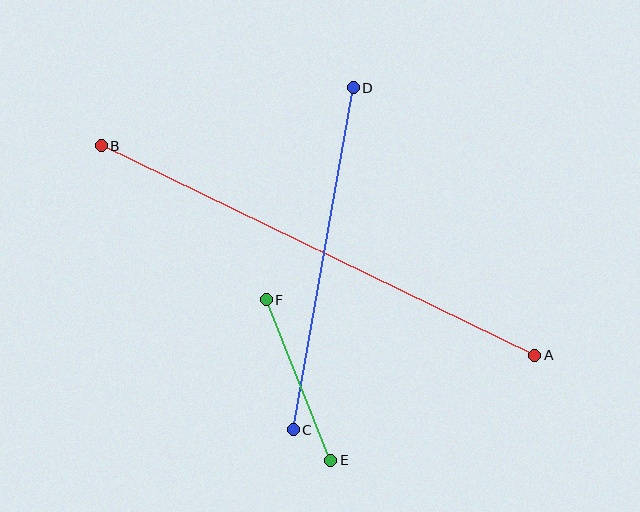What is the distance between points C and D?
The distance is approximately 347 pixels.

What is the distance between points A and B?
The distance is approximately 482 pixels.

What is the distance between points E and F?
The distance is approximately 173 pixels.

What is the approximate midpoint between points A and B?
The midpoint is at approximately (318, 251) pixels.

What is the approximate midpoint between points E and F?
The midpoint is at approximately (299, 380) pixels.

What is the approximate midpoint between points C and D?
The midpoint is at approximately (323, 259) pixels.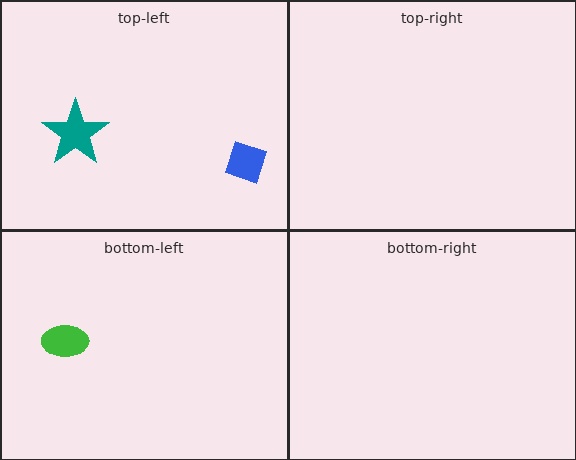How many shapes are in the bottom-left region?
1.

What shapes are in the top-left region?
The teal star, the blue diamond.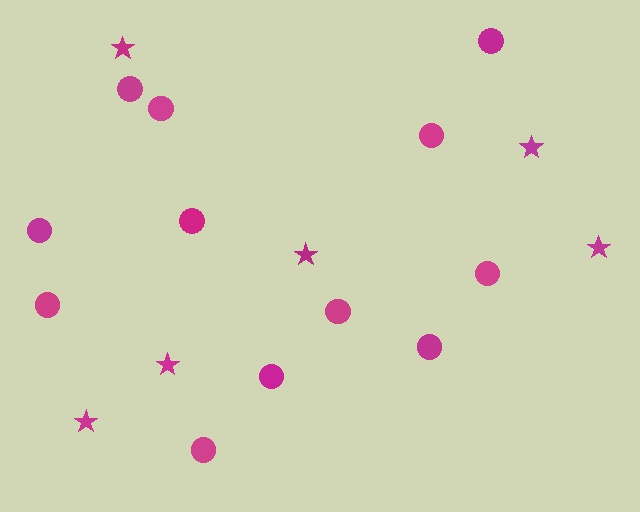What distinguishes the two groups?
There are 2 groups: one group of circles (12) and one group of stars (6).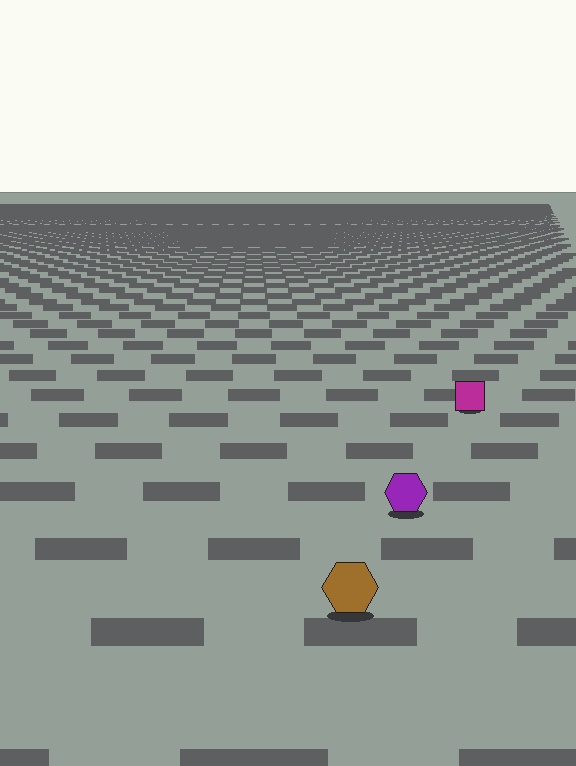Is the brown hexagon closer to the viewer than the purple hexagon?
Yes. The brown hexagon is closer — you can tell from the texture gradient: the ground texture is coarser near it.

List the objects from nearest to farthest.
From nearest to farthest: the brown hexagon, the purple hexagon, the magenta square.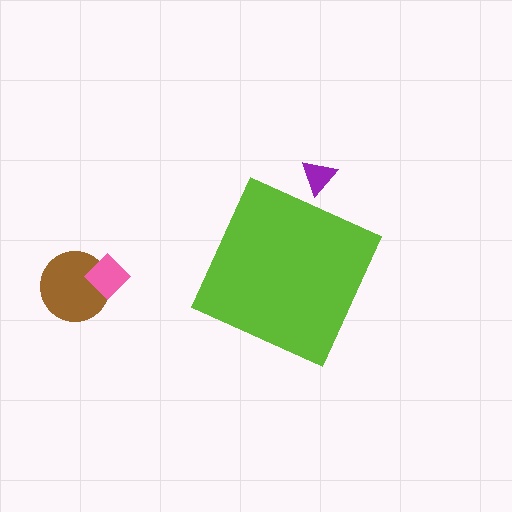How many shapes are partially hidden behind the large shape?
1 shape is partially hidden.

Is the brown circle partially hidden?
No, the brown circle is fully visible.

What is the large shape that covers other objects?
A lime diamond.